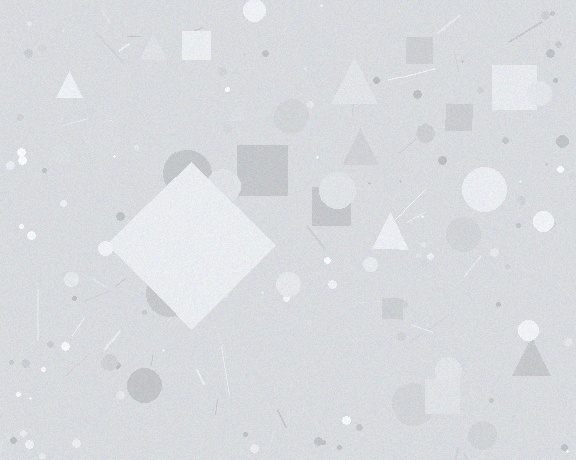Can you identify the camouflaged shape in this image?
The camouflaged shape is a diamond.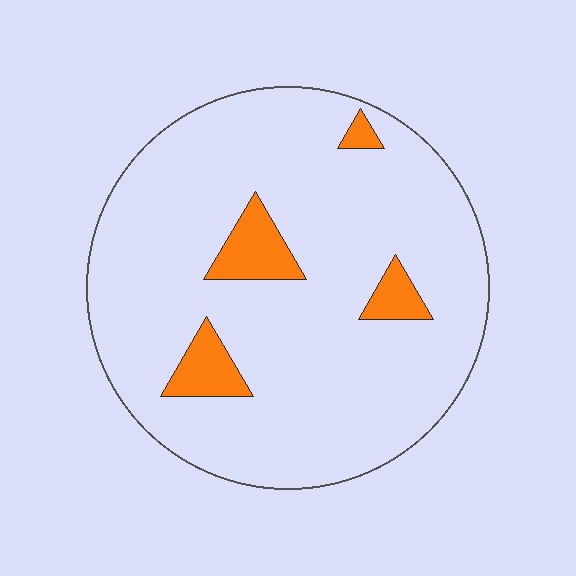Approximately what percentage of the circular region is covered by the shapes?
Approximately 10%.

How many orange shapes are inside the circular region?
4.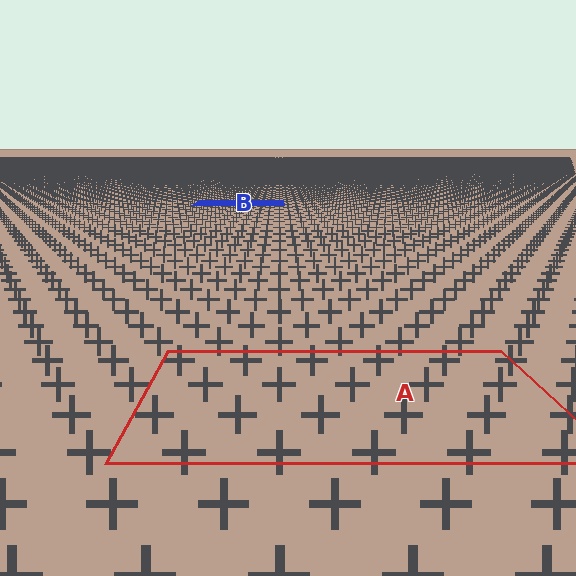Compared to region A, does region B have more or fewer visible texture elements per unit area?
Region B has more texture elements per unit area — they are packed more densely because it is farther away.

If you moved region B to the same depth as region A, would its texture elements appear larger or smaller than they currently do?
They would appear larger. At a closer depth, the same texture elements are projected at a bigger on-screen size.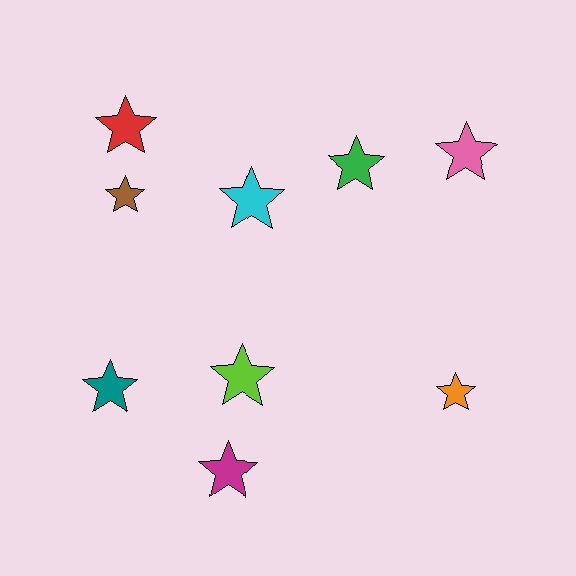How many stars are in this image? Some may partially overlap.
There are 9 stars.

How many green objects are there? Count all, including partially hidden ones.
There is 1 green object.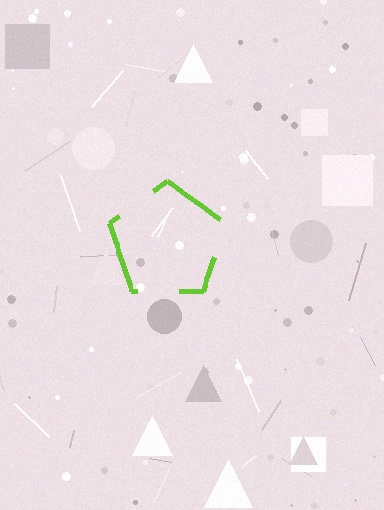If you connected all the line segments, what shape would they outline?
They would outline a pentagon.